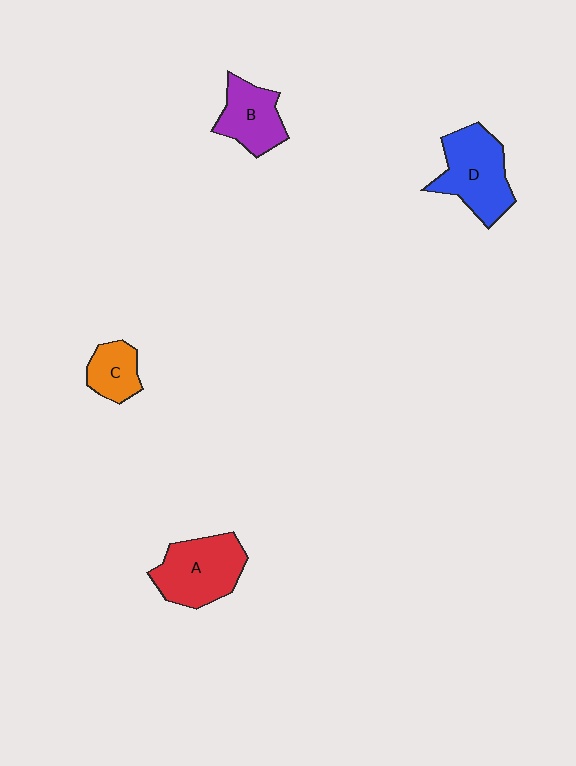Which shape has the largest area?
Shape D (blue).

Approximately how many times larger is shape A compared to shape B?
Approximately 1.4 times.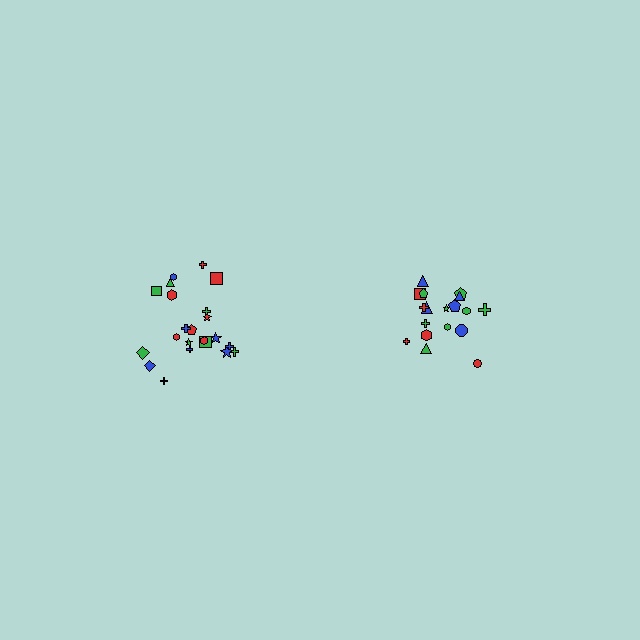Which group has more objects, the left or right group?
The left group.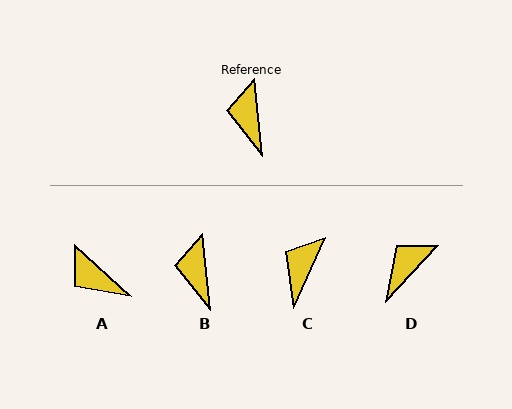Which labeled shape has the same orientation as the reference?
B.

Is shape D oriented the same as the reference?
No, it is off by about 49 degrees.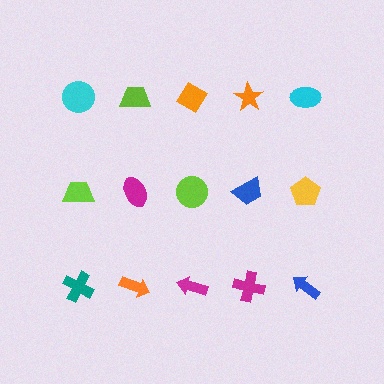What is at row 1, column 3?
An orange diamond.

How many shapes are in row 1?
5 shapes.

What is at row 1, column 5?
A cyan ellipse.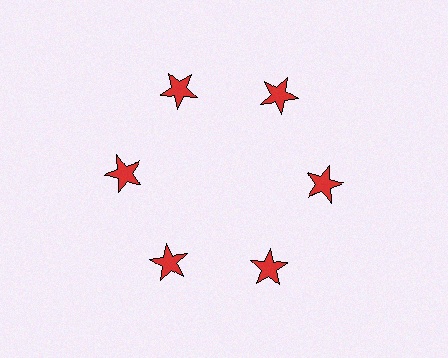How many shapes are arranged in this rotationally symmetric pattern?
There are 6 shapes, arranged in 6 groups of 1.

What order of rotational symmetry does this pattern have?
This pattern has 6-fold rotational symmetry.